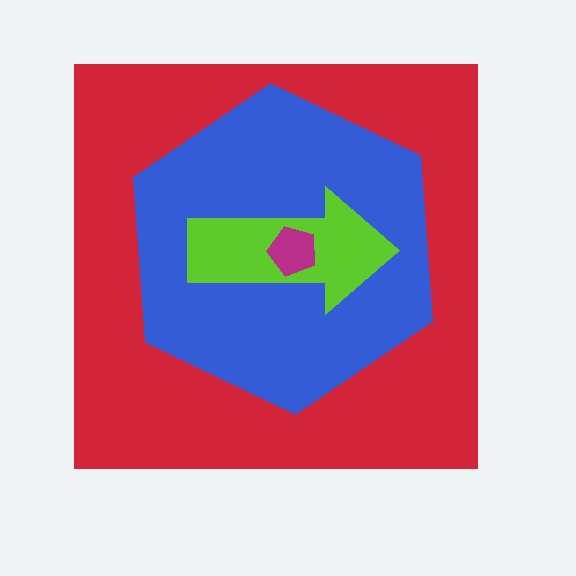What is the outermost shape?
The red square.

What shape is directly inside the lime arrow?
The magenta pentagon.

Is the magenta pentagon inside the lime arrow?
Yes.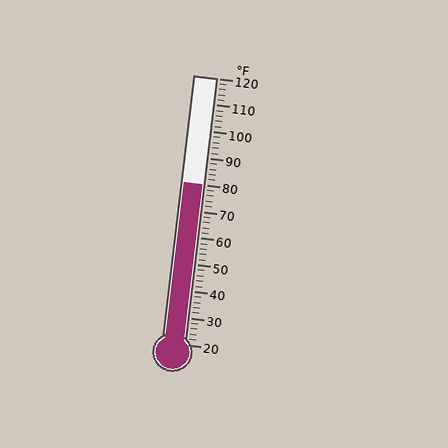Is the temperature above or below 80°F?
The temperature is at 80°F.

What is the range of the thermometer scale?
The thermometer scale ranges from 20°F to 120°F.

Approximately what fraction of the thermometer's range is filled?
The thermometer is filled to approximately 60% of its range.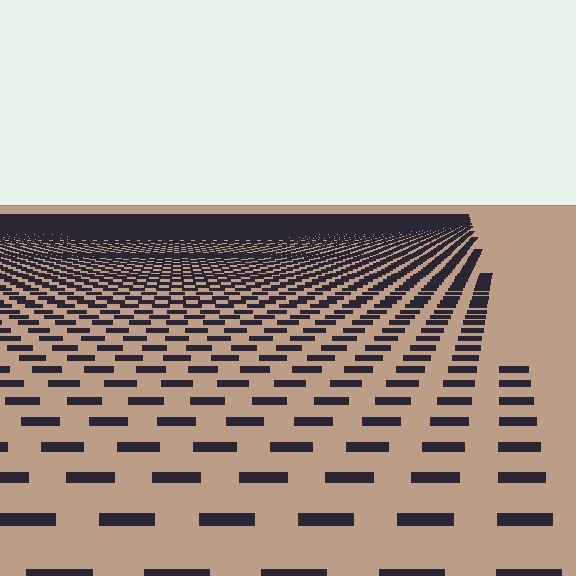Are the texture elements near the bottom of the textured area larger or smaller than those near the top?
Larger. Near the bottom, elements are closer to the viewer and appear at a bigger on-screen size.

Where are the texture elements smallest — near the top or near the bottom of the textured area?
Near the top.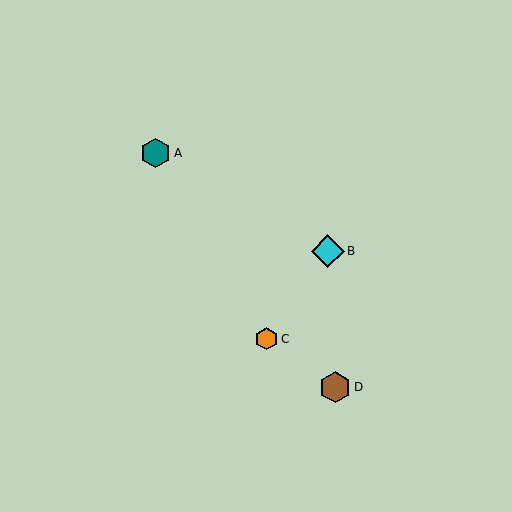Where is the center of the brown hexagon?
The center of the brown hexagon is at (335, 387).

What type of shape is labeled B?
Shape B is a cyan diamond.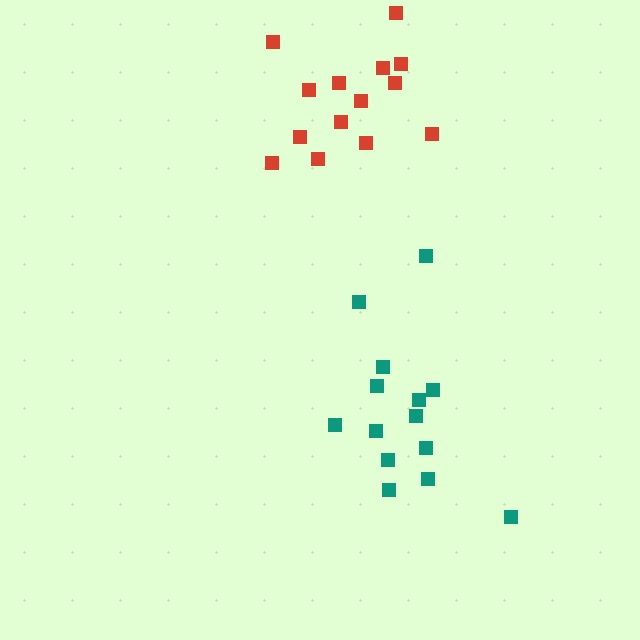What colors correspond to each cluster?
The clusters are colored: teal, red.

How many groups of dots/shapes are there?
There are 2 groups.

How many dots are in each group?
Group 1: 14 dots, Group 2: 14 dots (28 total).